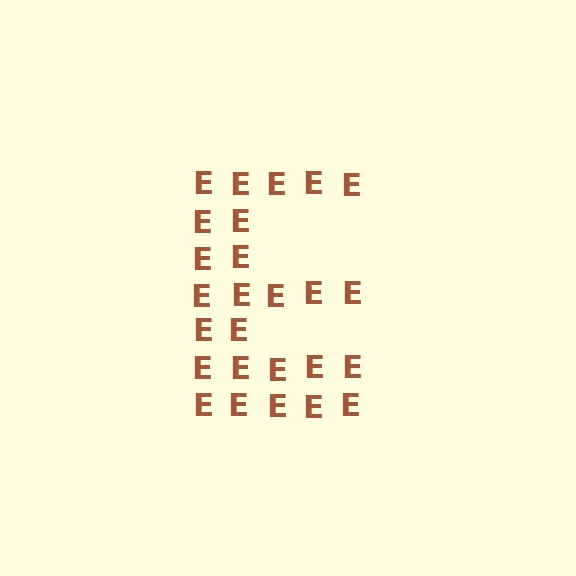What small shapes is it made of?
It is made of small letter E's.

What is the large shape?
The large shape is the letter E.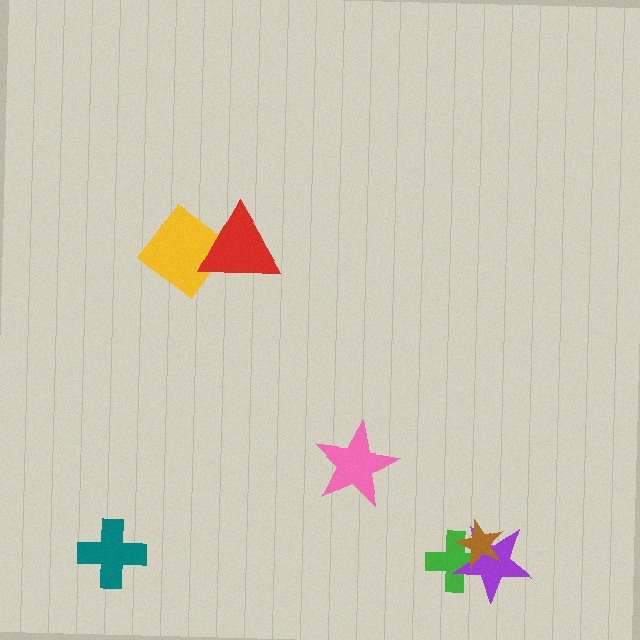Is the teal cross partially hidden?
No, no other shape covers it.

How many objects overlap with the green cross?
2 objects overlap with the green cross.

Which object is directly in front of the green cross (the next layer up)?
The purple star is directly in front of the green cross.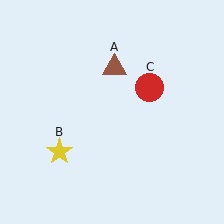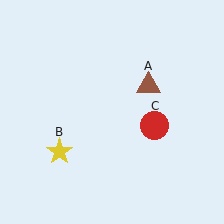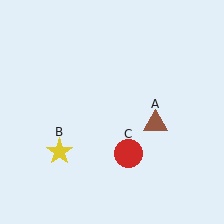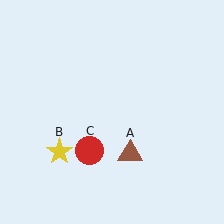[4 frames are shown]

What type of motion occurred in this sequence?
The brown triangle (object A), red circle (object C) rotated clockwise around the center of the scene.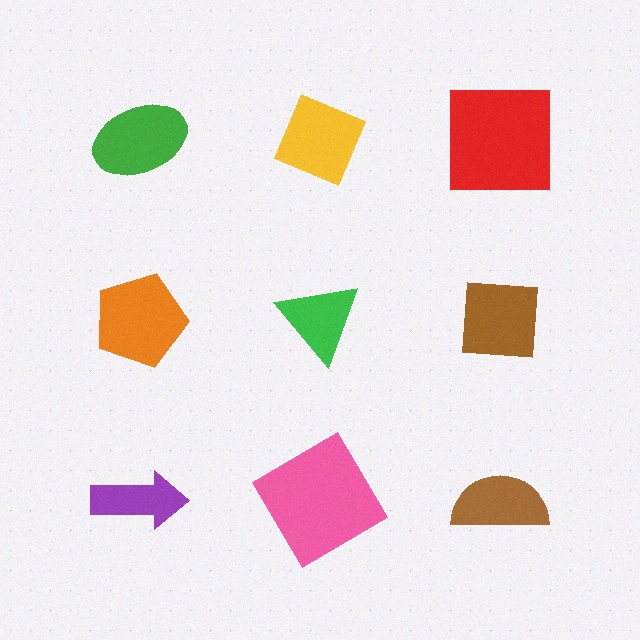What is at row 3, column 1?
A purple arrow.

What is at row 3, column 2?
A pink diamond.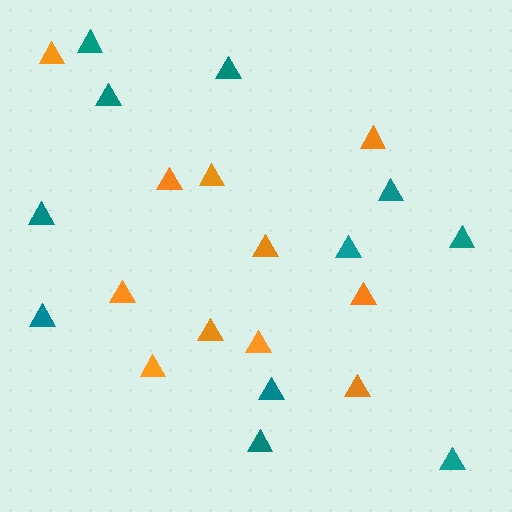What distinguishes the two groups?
There are 2 groups: one group of orange triangles (11) and one group of teal triangles (11).